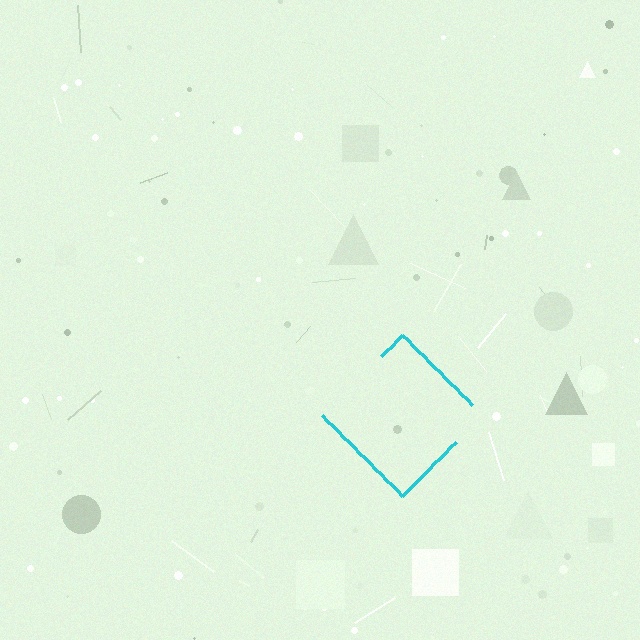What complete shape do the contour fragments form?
The contour fragments form a diamond.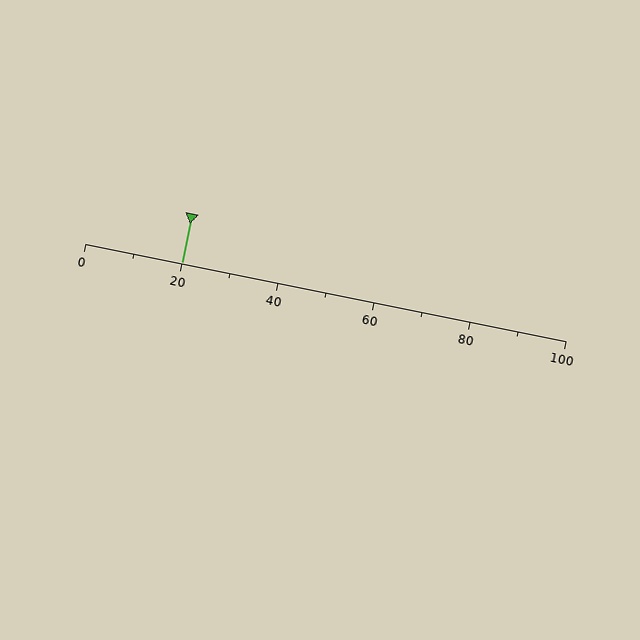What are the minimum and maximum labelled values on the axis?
The axis runs from 0 to 100.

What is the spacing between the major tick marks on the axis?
The major ticks are spaced 20 apart.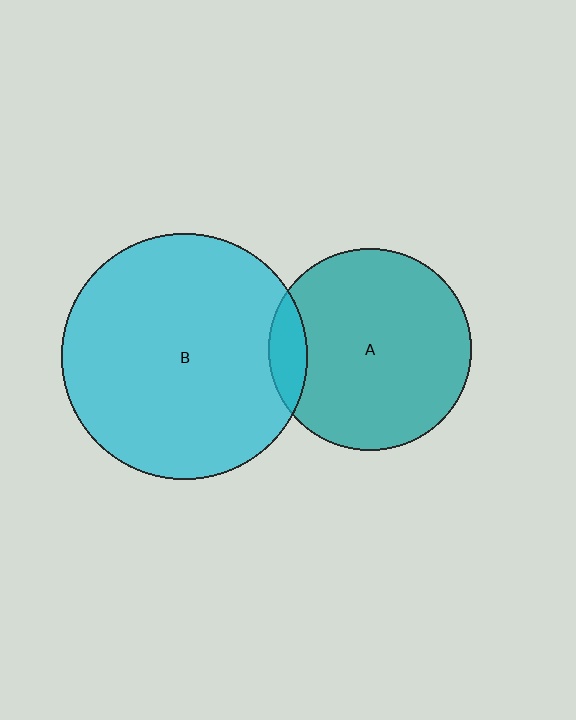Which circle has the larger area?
Circle B (cyan).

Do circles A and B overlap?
Yes.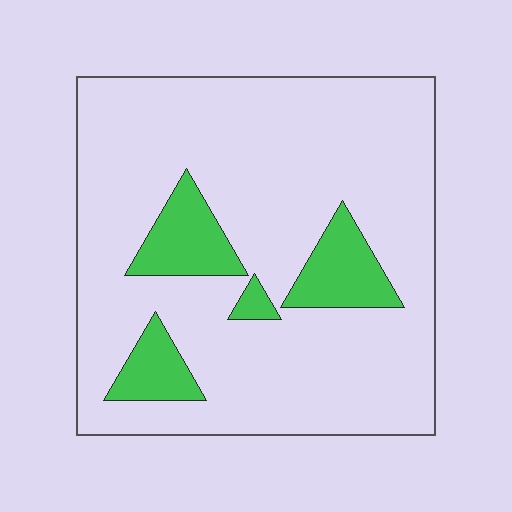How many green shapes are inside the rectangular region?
4.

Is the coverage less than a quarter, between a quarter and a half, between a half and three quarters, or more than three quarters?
Less than a quarter.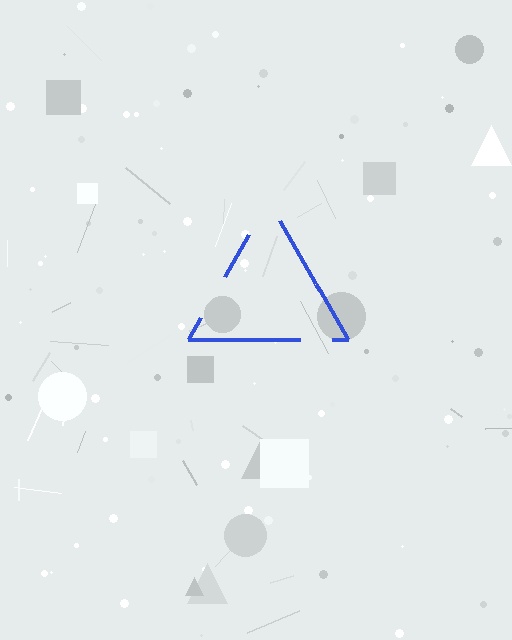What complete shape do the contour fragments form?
The contour fragments form a triangle.